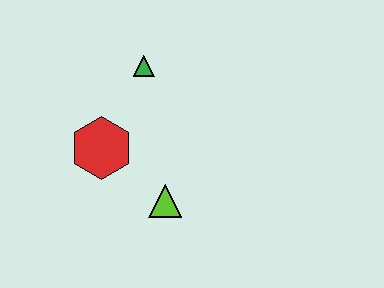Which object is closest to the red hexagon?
The lime triangle is closest to the red hexagon.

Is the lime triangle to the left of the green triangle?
No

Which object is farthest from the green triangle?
The lime triangle is farthest from the green triangle.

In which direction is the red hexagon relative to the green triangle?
The red hexagon is below the green triangle.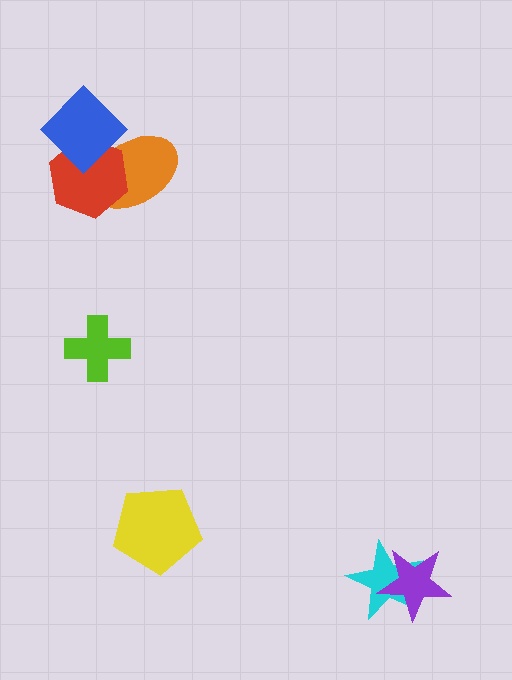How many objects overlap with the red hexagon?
2 objects overlap with the red hexagon.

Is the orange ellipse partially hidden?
Yes, it is partially covered by another shape.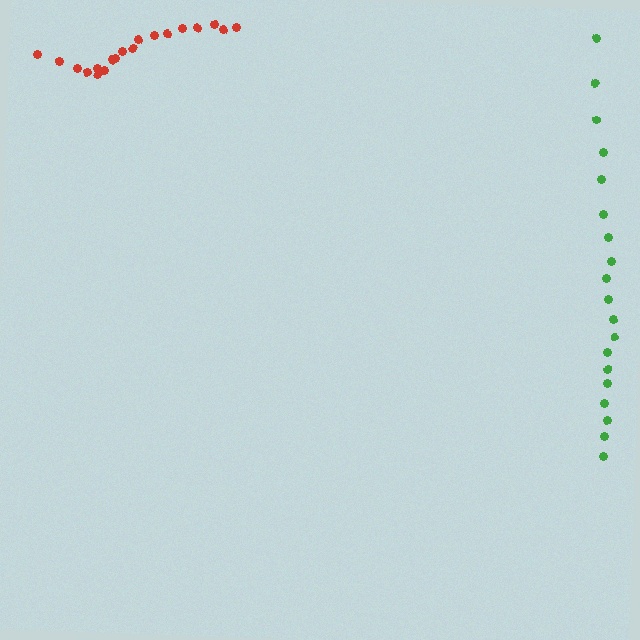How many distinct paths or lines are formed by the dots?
There are 2 distinct paths.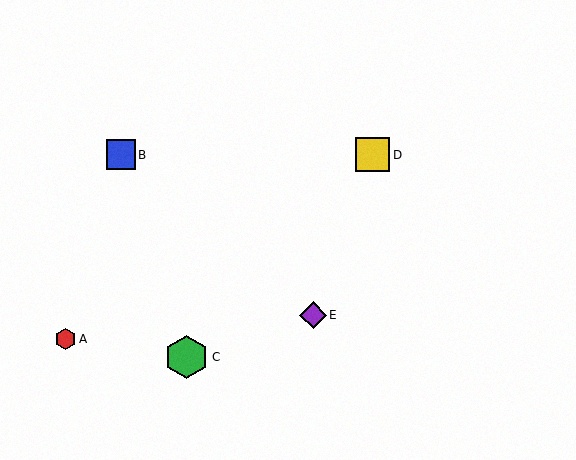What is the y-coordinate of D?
Object D is at y≈155.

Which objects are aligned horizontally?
Objects B, D are aligned horizontally.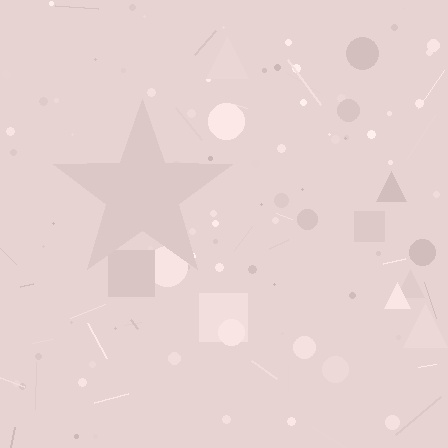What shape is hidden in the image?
A star is hidden in the image.